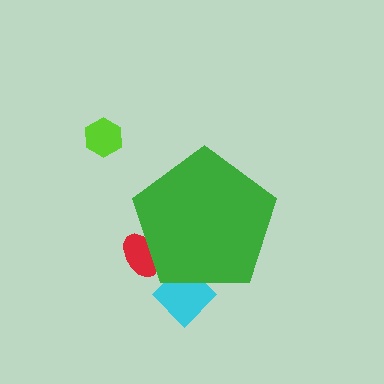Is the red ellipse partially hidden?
Yes, the red ellipse is partially hidden behind the green pentagon.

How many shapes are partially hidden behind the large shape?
2 shapes are partially hidden.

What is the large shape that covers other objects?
A green pentagon.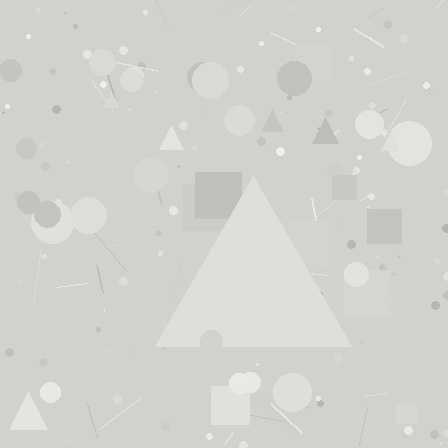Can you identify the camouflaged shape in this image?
The camouflaged shape is a triangle.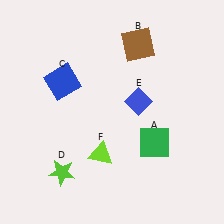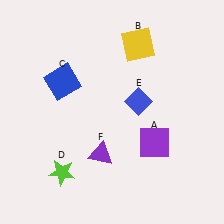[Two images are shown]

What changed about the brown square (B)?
In Image 1, B is brown. In Image 2, it changed to yellow.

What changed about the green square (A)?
In Image 1, A is green. In Image 2, it changed to purple.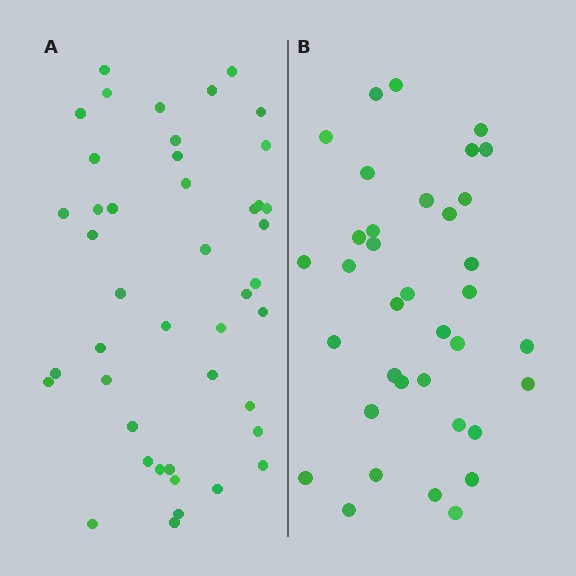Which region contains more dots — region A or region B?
Region A (the left region) has more dots.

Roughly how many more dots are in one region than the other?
Region A has roughly 8 or so more dots than region B.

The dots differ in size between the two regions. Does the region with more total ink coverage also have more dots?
No. Region B has more total ink coverage because its dots are larger, but region A actually contains more individual dots. Total area can be misleading — the number of items is what matters here.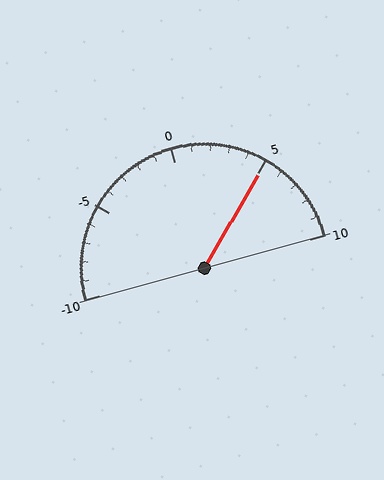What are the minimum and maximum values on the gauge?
The gauge ranges from -10 to 10.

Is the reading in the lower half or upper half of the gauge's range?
The reading is in the upper half of the range (-10 to 10).